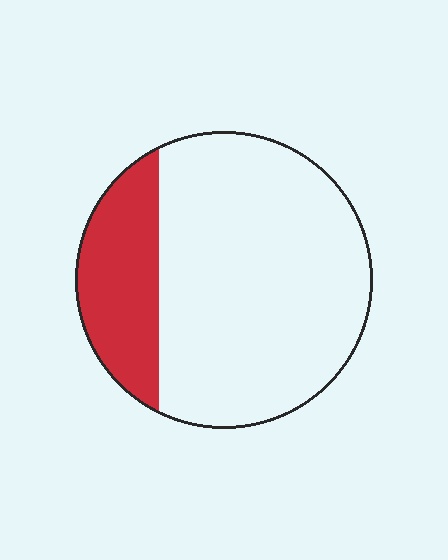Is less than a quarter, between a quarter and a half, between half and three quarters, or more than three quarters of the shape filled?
Less than a quarter.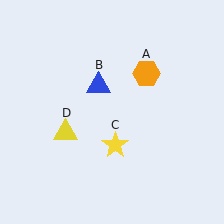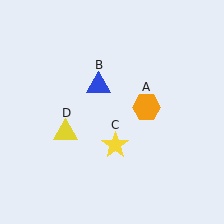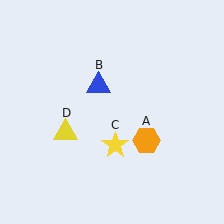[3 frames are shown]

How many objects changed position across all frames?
1 object changed position: orange hexagon (object A).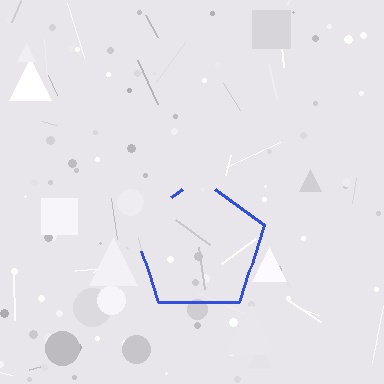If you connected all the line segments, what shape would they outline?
They would outline a pentagon.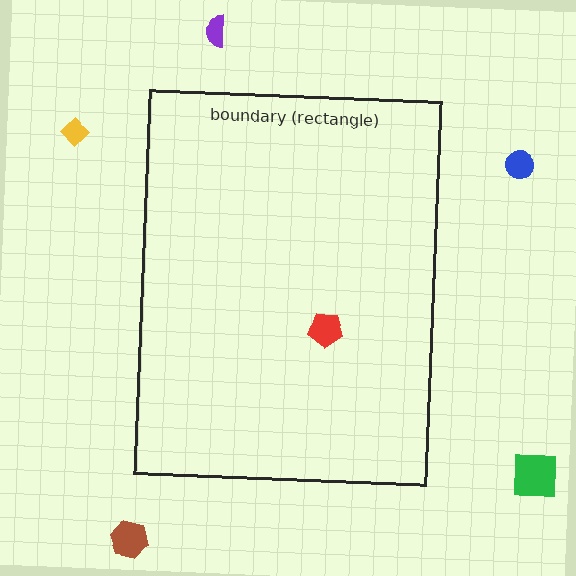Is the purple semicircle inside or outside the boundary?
Outside.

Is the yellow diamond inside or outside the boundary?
Outside.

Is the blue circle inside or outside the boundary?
Outside.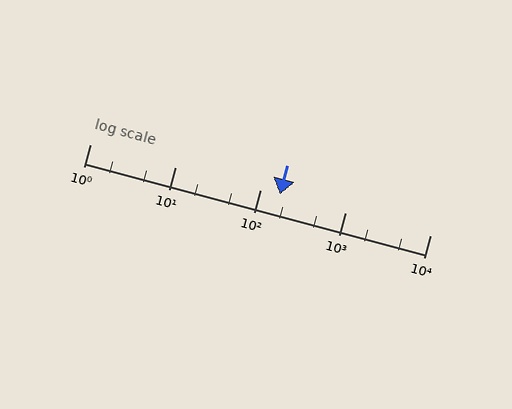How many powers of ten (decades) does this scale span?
The scale spans 4 decades, from 1 to 10000.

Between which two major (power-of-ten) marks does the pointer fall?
The pointer is between 100 and 1000.